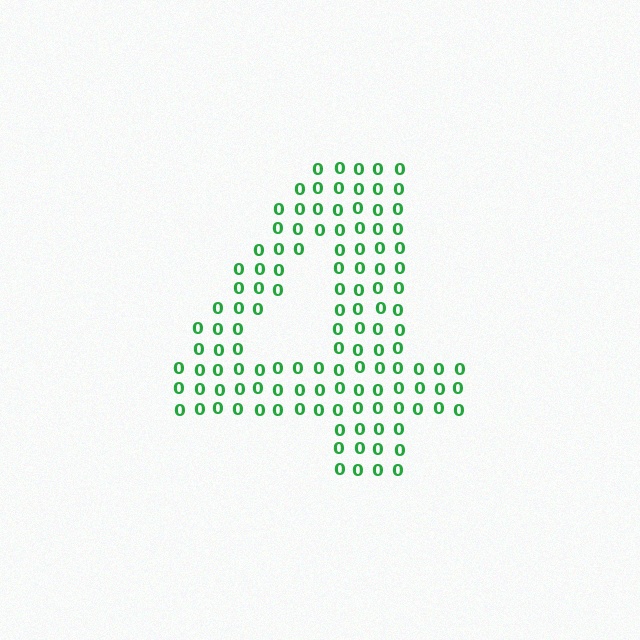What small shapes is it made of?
It is made of small digit 0's.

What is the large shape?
The large shape is the digit 4.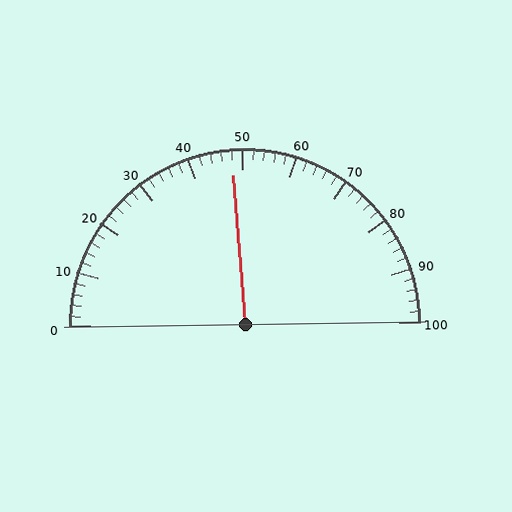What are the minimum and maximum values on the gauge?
The gauge ranges from 0 to 100.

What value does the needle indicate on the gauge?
The needle indicates approximately 48.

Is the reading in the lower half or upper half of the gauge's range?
The reading is in the lower half of the range (0 to 100).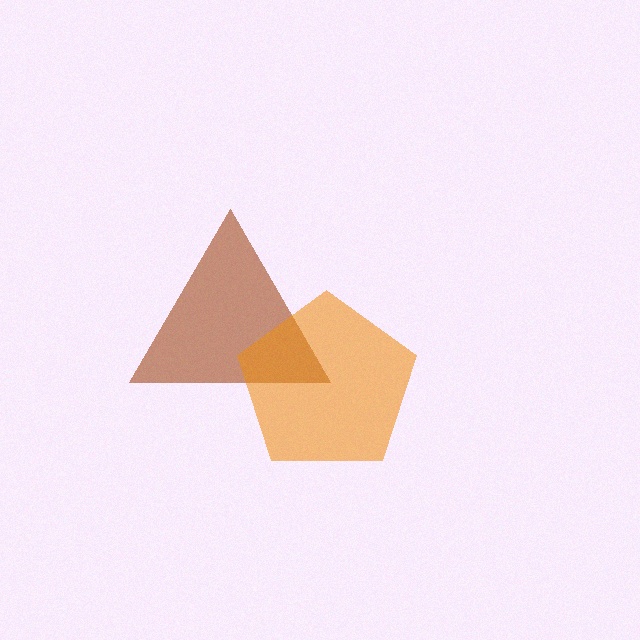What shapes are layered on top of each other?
The layered shapes are: a brown triangle, an orange pentagon.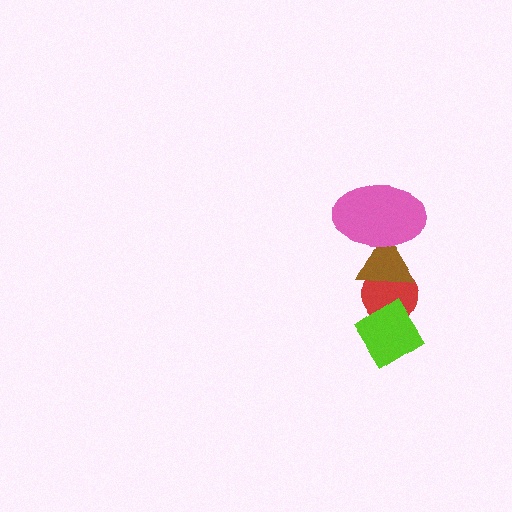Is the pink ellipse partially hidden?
No, no other shape covers it.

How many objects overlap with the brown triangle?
2 objects overlap with the brown triangle.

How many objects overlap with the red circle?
2 objects overlap with the red circle.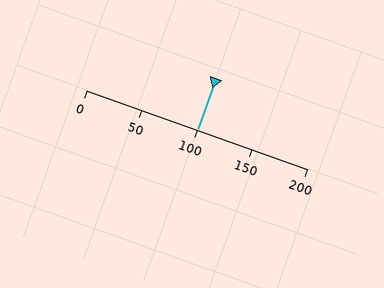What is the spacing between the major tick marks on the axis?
The major ticks are spaced 50 apart.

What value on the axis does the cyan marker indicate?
The marker indicates approximately 100.